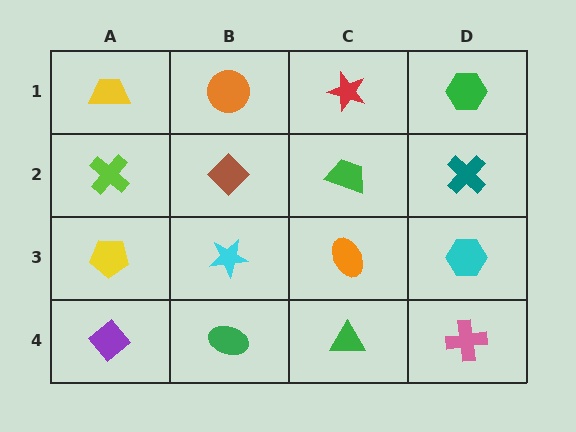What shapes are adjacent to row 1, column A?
A lime cross (row 2, column A), an orange circle (row 1, column B).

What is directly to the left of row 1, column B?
A yellow trapezoid.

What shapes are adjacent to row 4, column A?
A yellow pentagon (row 3, column A), a green ellipse (row 4, column B).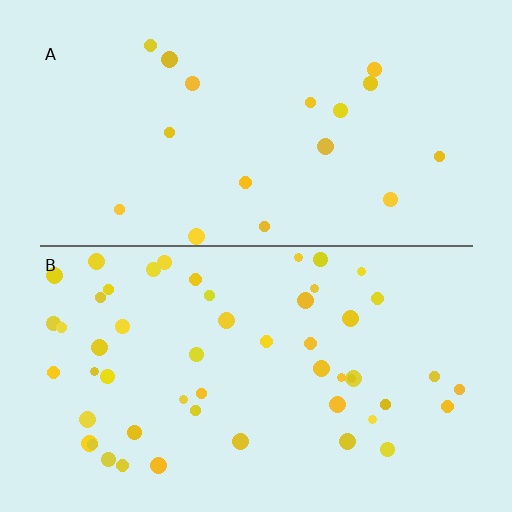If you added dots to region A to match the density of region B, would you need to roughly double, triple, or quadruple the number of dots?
Approximately triple.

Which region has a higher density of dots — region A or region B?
B (the bottom).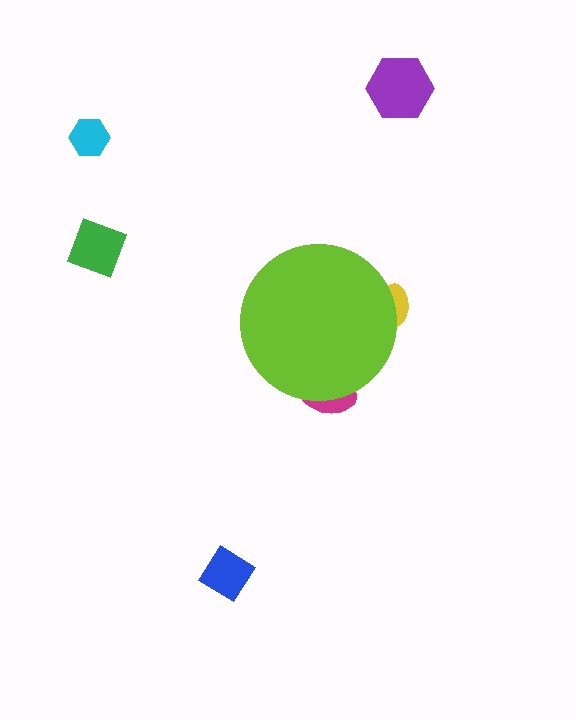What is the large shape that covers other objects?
A lime circle.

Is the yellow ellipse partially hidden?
Yes, the yellow ellipse is partially hidden behind the lime circle.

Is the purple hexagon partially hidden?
No, the purple hexagon is fully visible.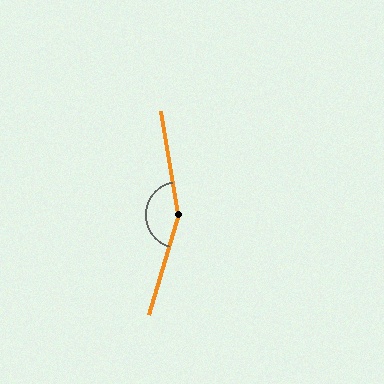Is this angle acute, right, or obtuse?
It is obtuse.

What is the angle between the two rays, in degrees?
Approximately 154 degrees.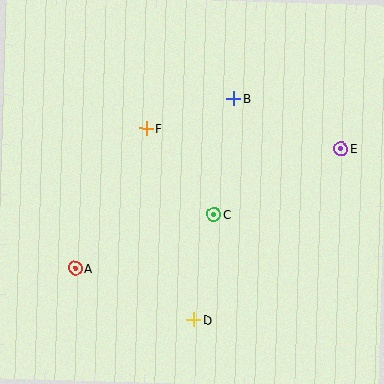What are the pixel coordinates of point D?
Point D is at (194, 320).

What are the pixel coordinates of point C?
Point C is at (214, 215).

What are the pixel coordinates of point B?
Point B is at (234, 98).